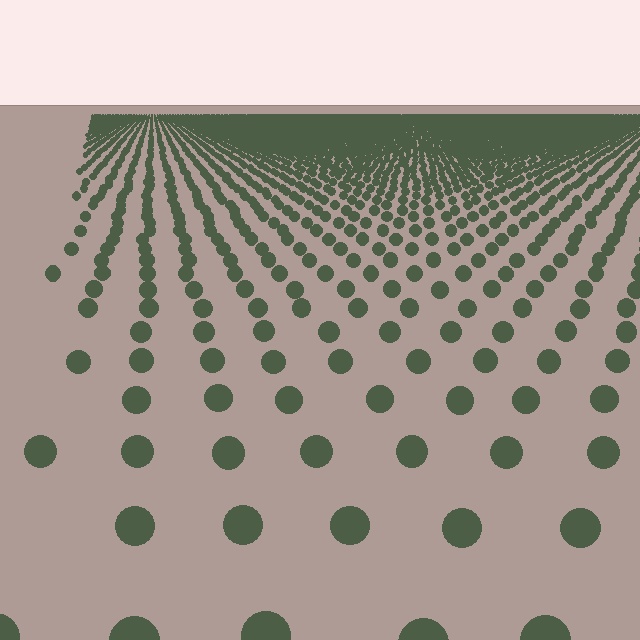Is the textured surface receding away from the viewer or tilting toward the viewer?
The surface is receding away from the viewer. Texture elements get smaller and denser toward the top.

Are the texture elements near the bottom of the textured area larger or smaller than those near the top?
Larger. Near the bottom, elements are closer to the viewer and appear at a bigger on-screen size.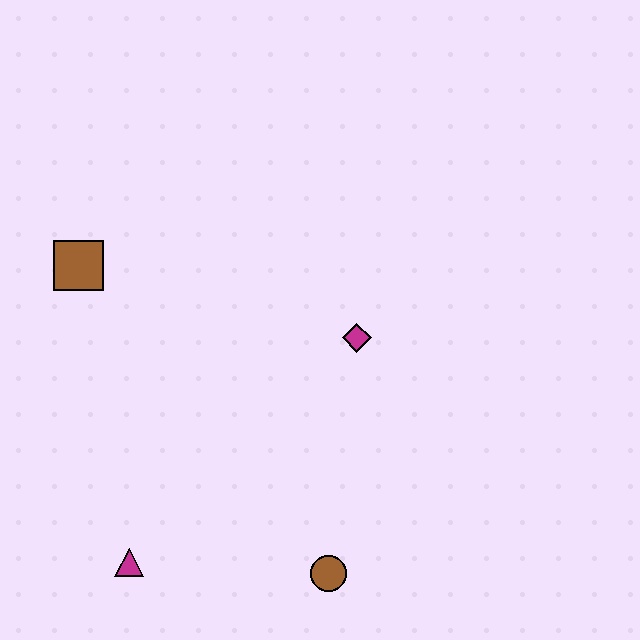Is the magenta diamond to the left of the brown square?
No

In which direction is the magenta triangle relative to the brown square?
The magenta triangle is below the brown square.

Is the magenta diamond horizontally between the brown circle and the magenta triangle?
No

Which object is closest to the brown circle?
The magenta triangle is closest to the brown circle.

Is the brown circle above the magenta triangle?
No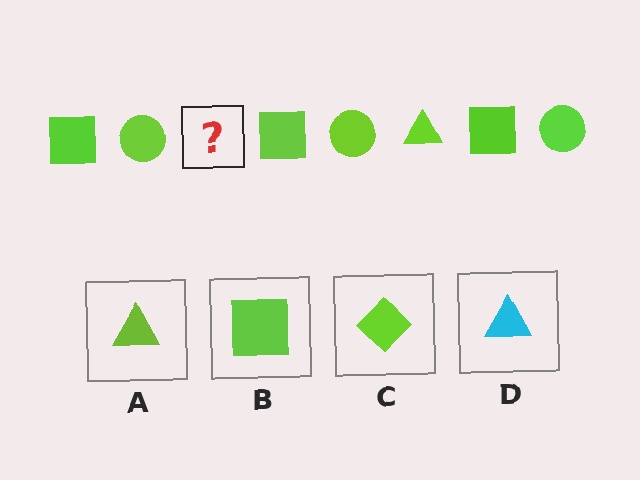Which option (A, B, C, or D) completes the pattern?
A.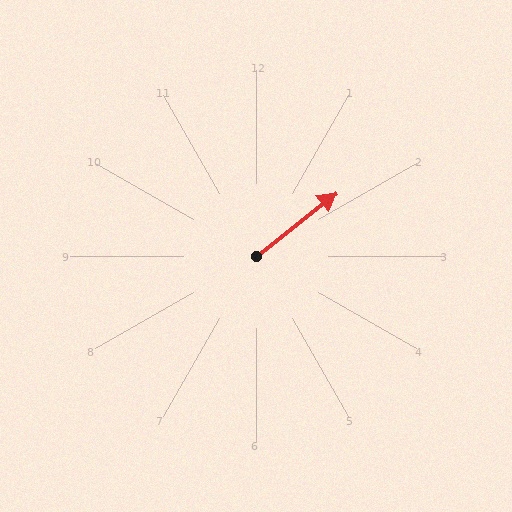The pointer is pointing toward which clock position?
Roughly 2 o'clock.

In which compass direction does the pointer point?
Northeast.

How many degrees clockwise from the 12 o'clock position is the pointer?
Approximately 52 degrees.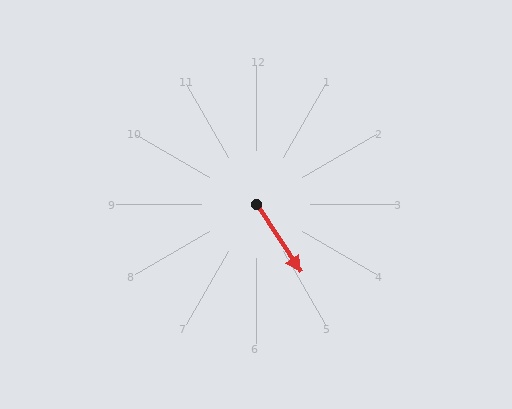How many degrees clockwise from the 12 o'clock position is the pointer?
Approximately 147 degrees.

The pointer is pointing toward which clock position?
Roughly 5 o'clock.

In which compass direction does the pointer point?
Southeast.